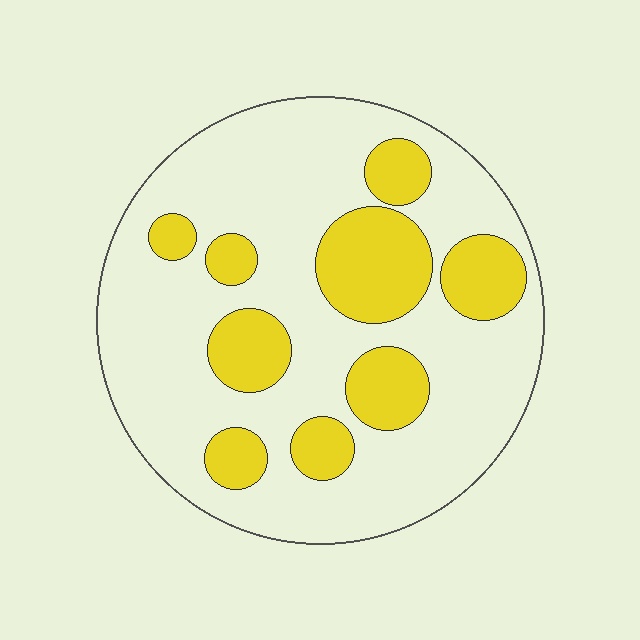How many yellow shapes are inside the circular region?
9.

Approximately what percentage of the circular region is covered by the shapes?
Approximately 25%.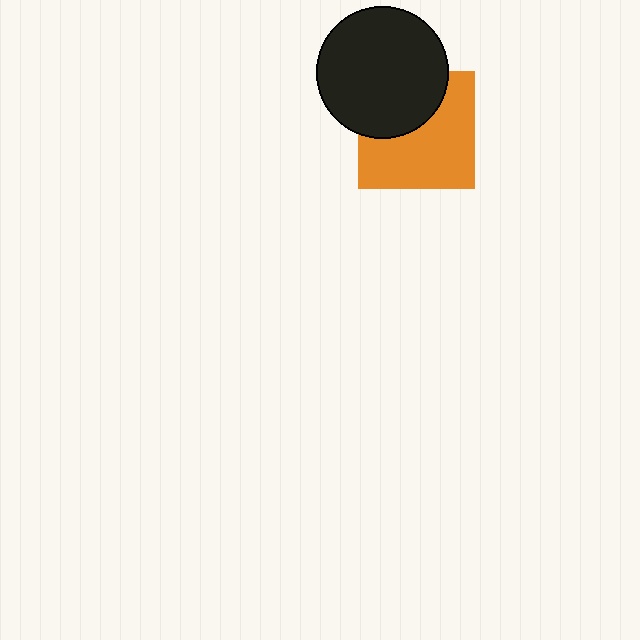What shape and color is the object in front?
The object in front is a black circle.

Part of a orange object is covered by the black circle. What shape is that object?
It is a square.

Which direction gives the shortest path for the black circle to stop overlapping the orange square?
Moving up gives the shortest separation.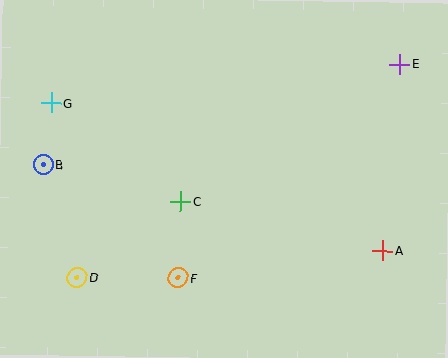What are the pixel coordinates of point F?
Point F is at (178, 278).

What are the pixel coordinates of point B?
Point B is at (43, 165).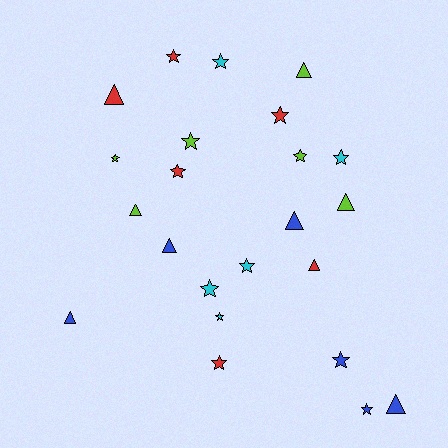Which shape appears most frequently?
Star, with 14 objects.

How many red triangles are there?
There are 2 red triangles.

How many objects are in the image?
There are 23 objects.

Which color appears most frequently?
Lime, with 6 objects.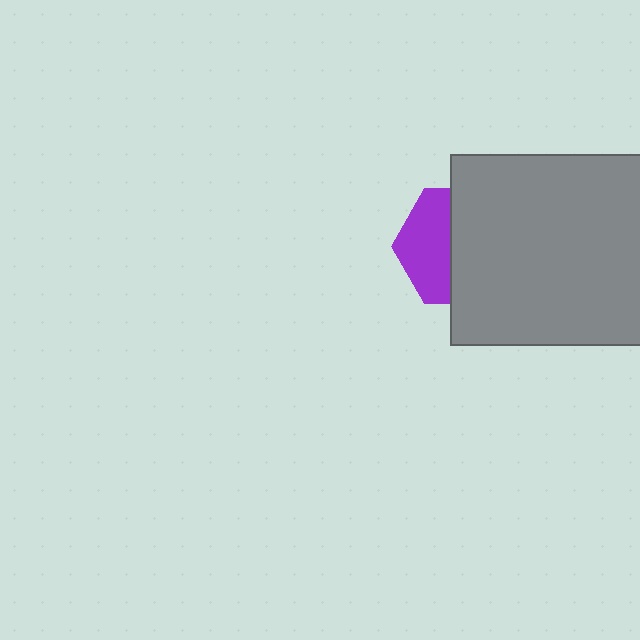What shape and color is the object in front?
The object in front is a gray square.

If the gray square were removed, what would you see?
You would see the complete purple hexagon.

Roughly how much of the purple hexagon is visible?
A small part of it is visible (roughly 42%).